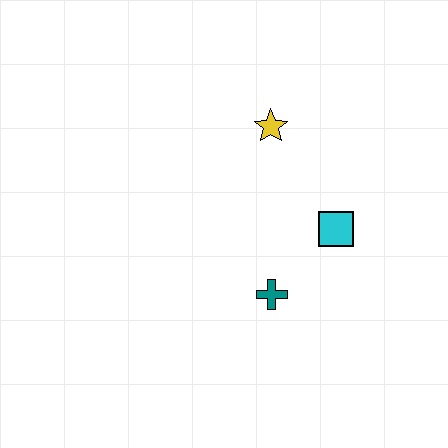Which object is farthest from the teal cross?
The yellow star is farthest from the teal cross.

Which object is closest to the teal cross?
The cyan square is closest to the teal cross.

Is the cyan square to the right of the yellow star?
Yes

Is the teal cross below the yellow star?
Yes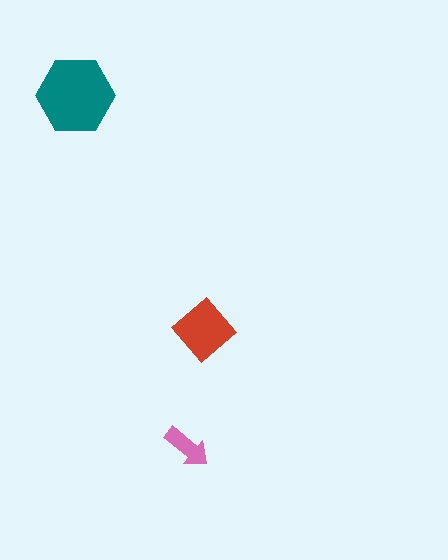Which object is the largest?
The teal hexagon.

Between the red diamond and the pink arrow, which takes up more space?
The red diamond.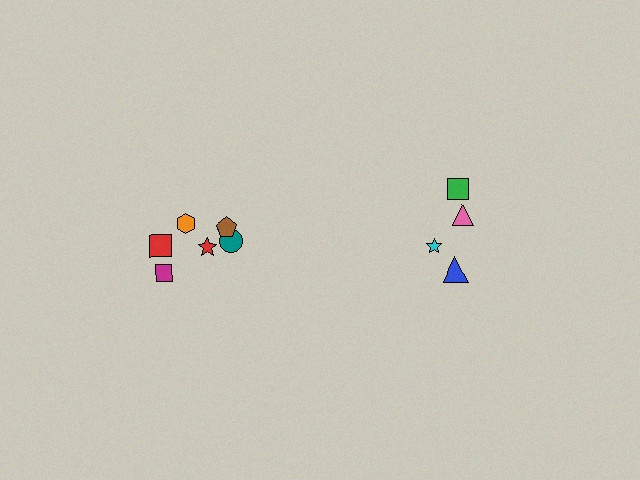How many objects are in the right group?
There are 4 objects.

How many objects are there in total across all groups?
There are 10 objects.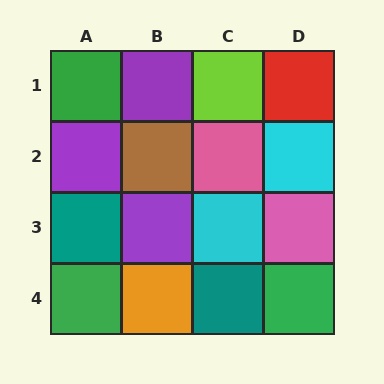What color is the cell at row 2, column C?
Pink.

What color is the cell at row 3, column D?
Pink.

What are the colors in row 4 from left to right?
Green, orange, teal, green.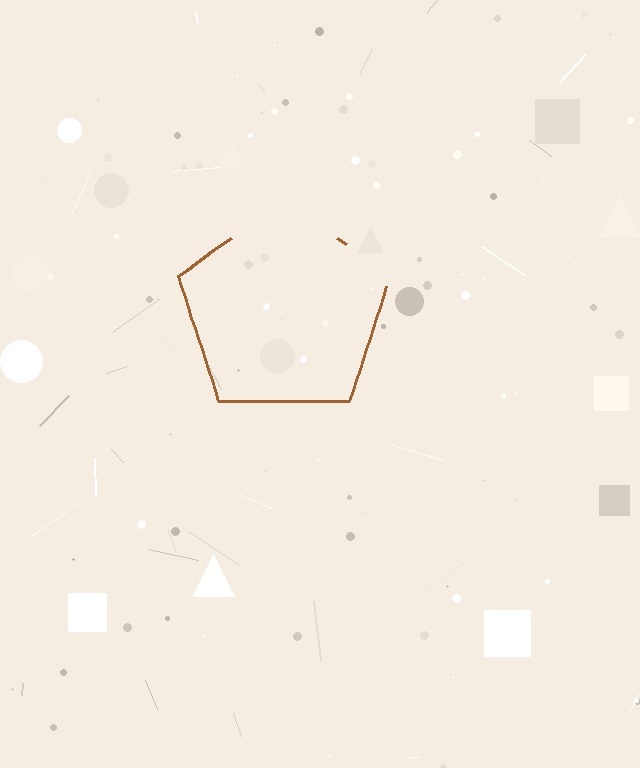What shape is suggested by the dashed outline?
The dashed outline suggests a pentagon.